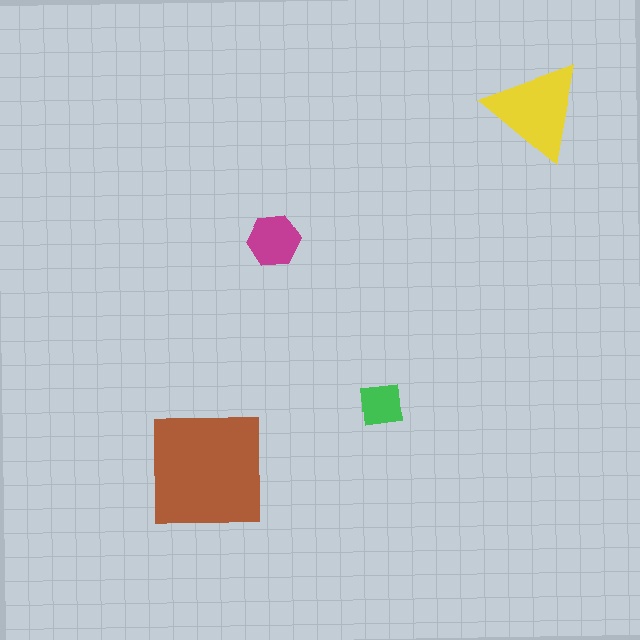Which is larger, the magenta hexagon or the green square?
The magenta hexagon.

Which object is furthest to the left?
The brown square is leftmost.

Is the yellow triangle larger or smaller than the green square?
Larger.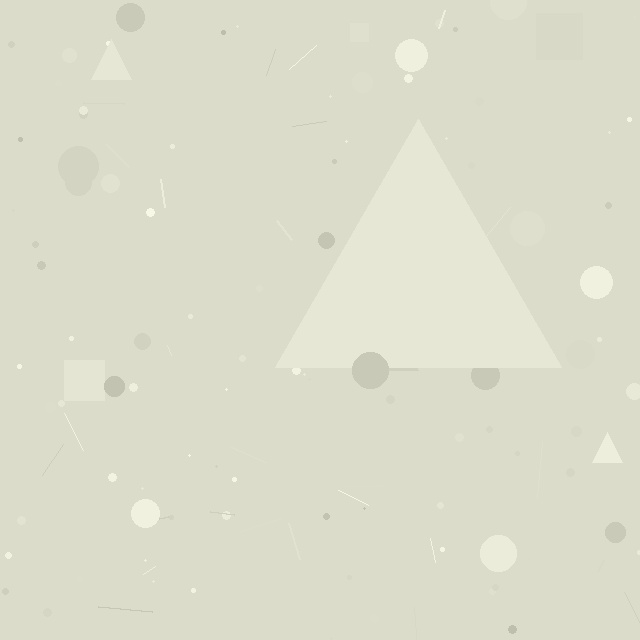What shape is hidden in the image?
A triangle is hidden in the image.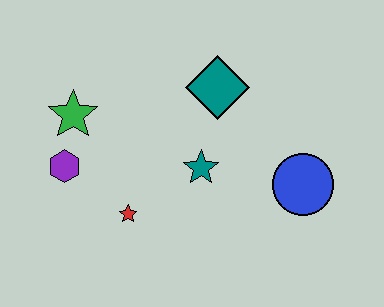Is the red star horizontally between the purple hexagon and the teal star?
Yes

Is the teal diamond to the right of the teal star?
Yes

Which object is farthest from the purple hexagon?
The blue circle is farthest from the purple hexagon.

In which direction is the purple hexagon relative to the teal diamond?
The purple hexagon is to the left of the teal diamond.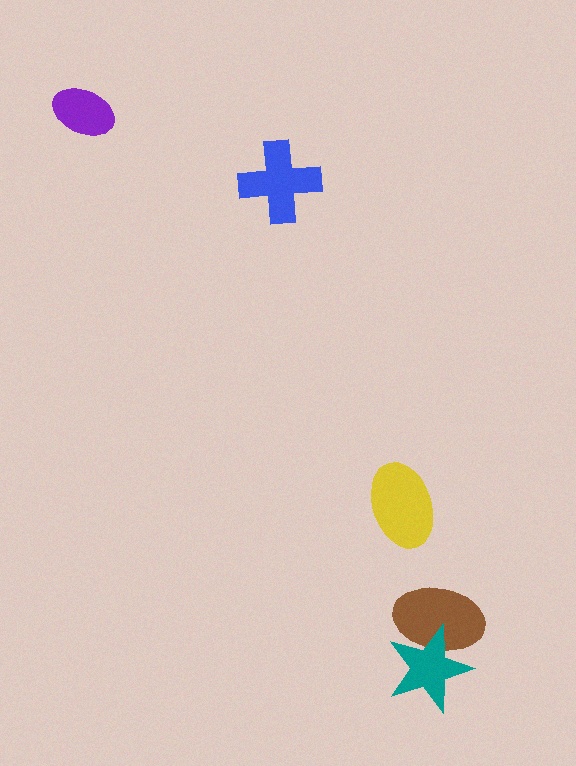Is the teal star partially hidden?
No, no other shape covers it.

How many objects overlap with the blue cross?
0 objects overlap with the blue cross.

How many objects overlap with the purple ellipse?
0 objects overlap with the purple ellipse.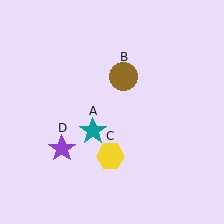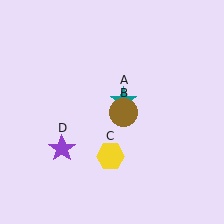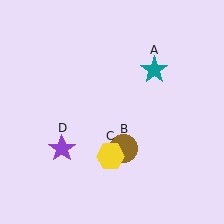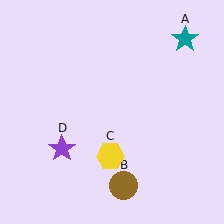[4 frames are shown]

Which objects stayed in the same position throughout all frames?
Yellow hexagon (object C) and purple star (object D) remained stationary.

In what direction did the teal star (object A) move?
The teal star (object A) moved up and to the right.